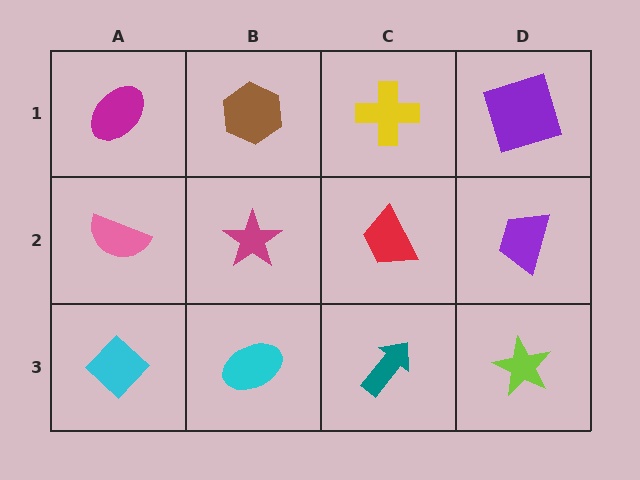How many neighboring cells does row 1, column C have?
3.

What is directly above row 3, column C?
A red trapezoid.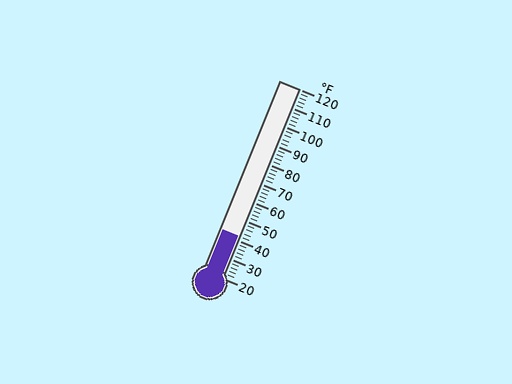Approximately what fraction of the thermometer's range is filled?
The thermometer is filled to approximately 20% of its range.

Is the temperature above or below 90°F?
The temperature is below 90°F.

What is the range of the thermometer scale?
The thermometer scale ranges from 20°F to 120°F.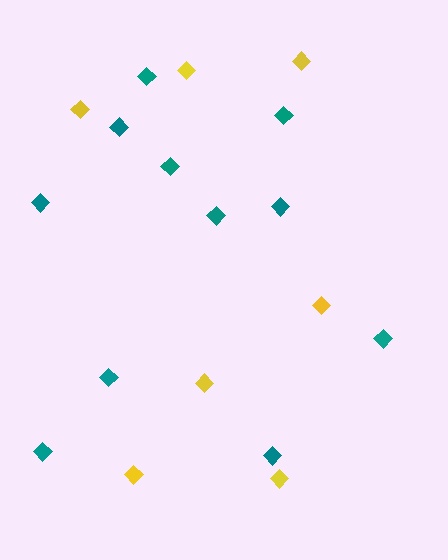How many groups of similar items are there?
There are 2 groups: one group of teal diamonds (11) and one group of yellow diamonds (7).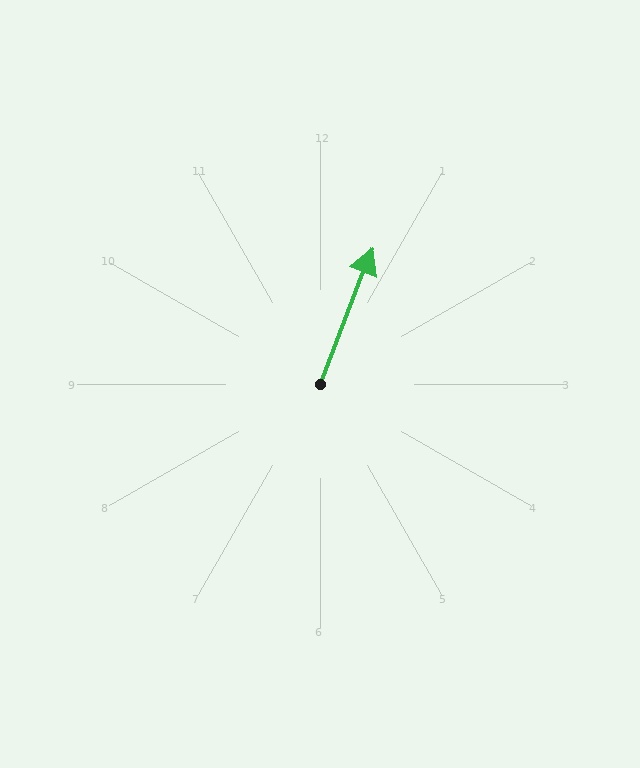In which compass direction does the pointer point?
North.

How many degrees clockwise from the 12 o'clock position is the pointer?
Approximately 21 degrees.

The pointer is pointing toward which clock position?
Roughly 1 o'clock.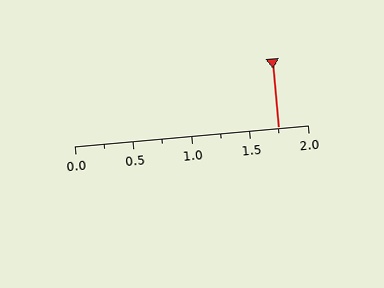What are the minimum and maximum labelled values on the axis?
The axis runs from 0.0 to 2.0.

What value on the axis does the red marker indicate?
The marker indicates approximately 1.75.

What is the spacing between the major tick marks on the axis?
The major ticks are spaced 0.5 apart.